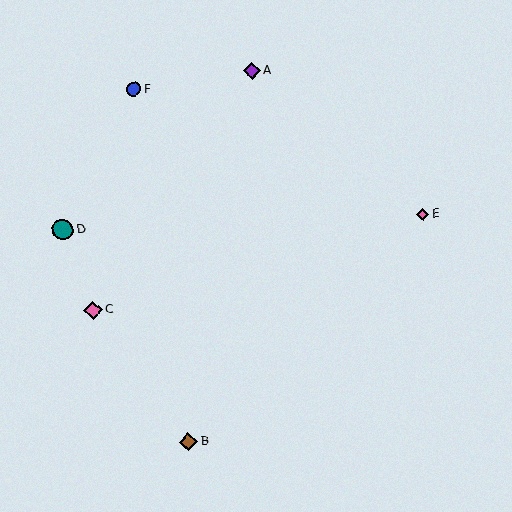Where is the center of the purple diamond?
The center of the purple diamond is at (252, 71).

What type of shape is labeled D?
Shape D is a teal circle.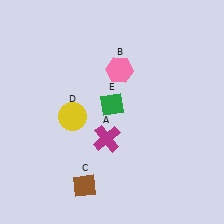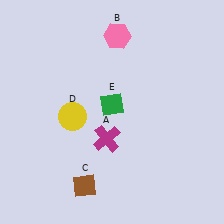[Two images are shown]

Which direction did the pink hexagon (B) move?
The pink hexagon (B) moved up.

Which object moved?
The pink hexagon (B) moved up.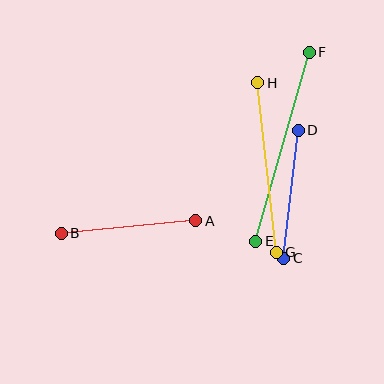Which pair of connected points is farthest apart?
Points E and F are farthest apart.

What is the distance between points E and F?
The distance is approximately 196 pixels.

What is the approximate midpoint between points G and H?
The midpoint is at approximately (267, 167) pixels.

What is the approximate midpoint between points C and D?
The midpoint is at approximately (291, 194) pixels.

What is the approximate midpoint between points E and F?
The midpoint is at approximately (282, 147) pixels.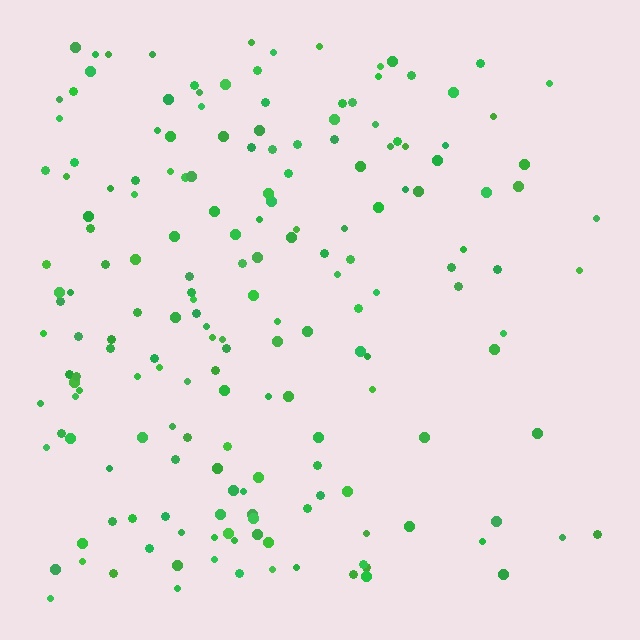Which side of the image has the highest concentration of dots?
The left.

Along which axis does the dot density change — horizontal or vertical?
Horizontal.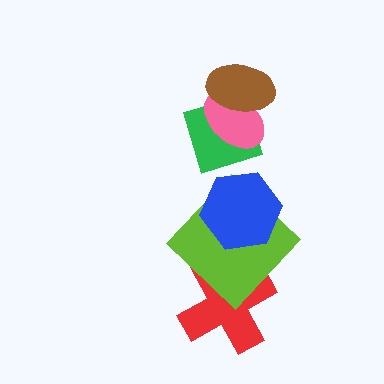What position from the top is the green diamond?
The green diamond is 3rd from the top.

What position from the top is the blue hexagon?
The blue hexagon is 4th from the top.